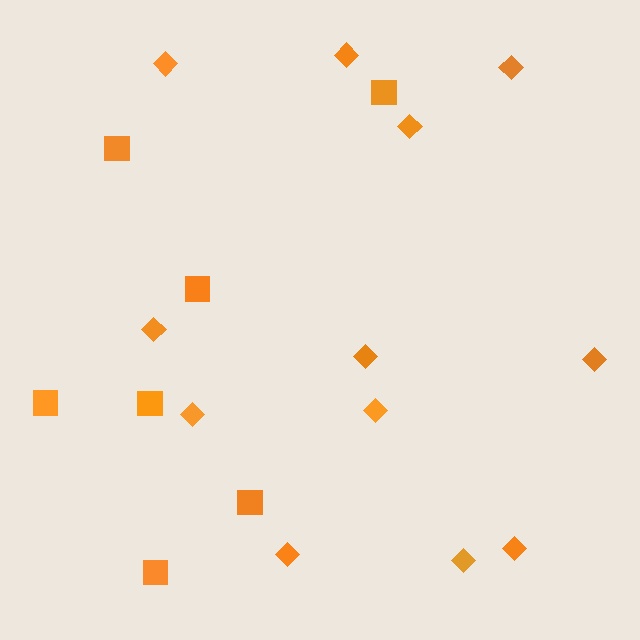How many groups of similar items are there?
There are 2 groups: one group of diamonds (12) and one group of squares (7).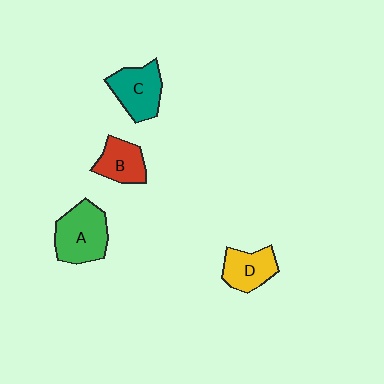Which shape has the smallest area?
Shape B (red).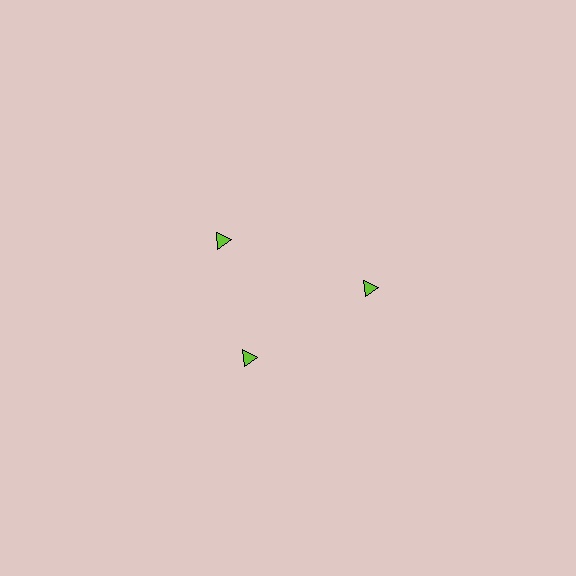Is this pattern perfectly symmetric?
No. The 3 lime triangles are arranged in a ring, but one element near the 11 o'clock position is rotated out of alignment along the ring, breaking the 3-fold rotational symmetry.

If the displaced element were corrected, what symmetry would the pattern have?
It would have 3-fold rotational symmetry — the pattern would map onto itself every 120 degrees.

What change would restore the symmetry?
The symmetry would be restored by rotating it back into even spacing with its neighbors so that all 3 triangles sit at equal angles and equal distance from the center.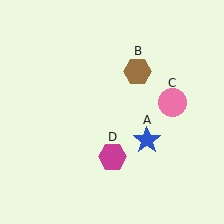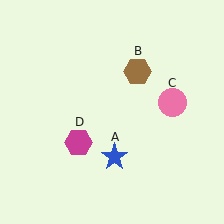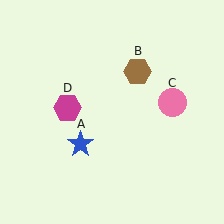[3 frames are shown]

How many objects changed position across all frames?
2 objects changed position: blue star (object A), magenta hexagon (object D).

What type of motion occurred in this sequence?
The blue star (object A), magenta hexagon (object D) rotated clockwise around the center of the scene.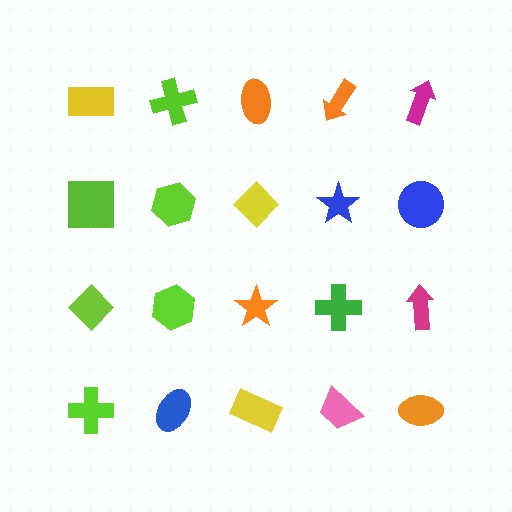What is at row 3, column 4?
A green cross.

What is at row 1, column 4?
An orange arrow.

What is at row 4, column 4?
A pink trapezoid.